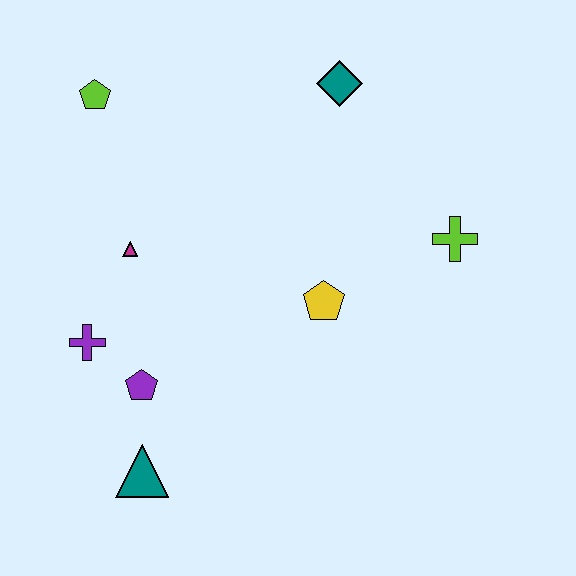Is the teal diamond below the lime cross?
No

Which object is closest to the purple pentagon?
The purple cross is closest to the purple pentagon.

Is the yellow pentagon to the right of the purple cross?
Yes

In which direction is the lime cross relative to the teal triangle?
The lime cross is to the right of the teal triangle.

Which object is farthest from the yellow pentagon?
The lime pentagon is farthest from the yellow pentagon.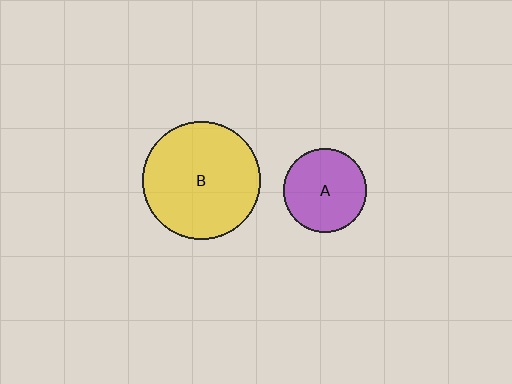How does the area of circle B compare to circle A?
Approximately 2.0 times.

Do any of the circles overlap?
No, none of the circles overlap.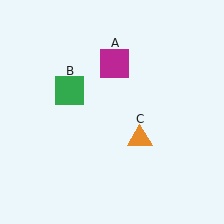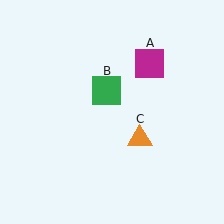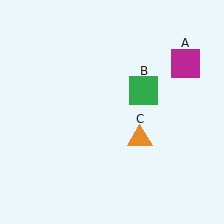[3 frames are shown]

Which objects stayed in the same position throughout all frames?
Orange triangle (object C) remained stationary.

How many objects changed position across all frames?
2 objects changed position: magenta square (object A), green square (object B).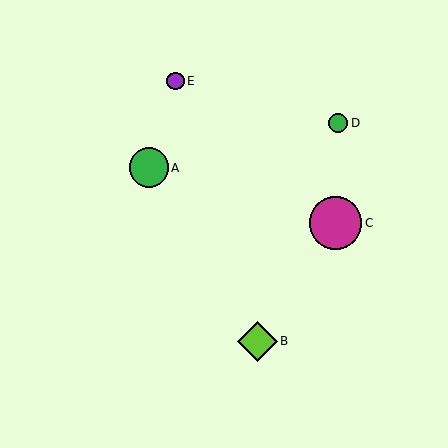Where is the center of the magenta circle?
The center of the magenta circle is at (336, 223).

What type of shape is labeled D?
Shape D is a green circle.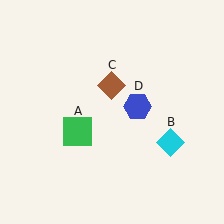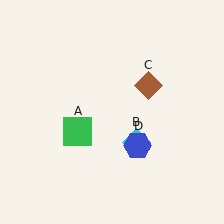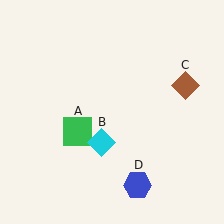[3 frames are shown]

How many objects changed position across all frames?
3 objects changed position: cyan diamond (object B), brown diamond (object C), blue hexagon (object D).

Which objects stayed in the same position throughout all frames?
Green square (object A) remained stationary.